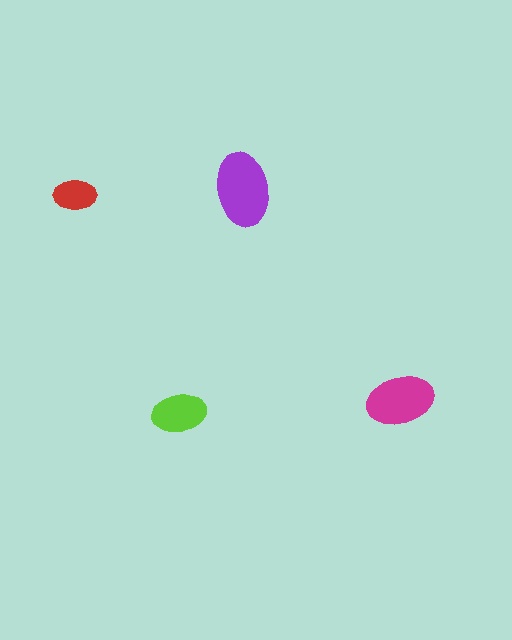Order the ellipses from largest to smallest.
the purple one, the magenta one, the lime one, the red one.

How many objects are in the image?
There are 4 objects in the image.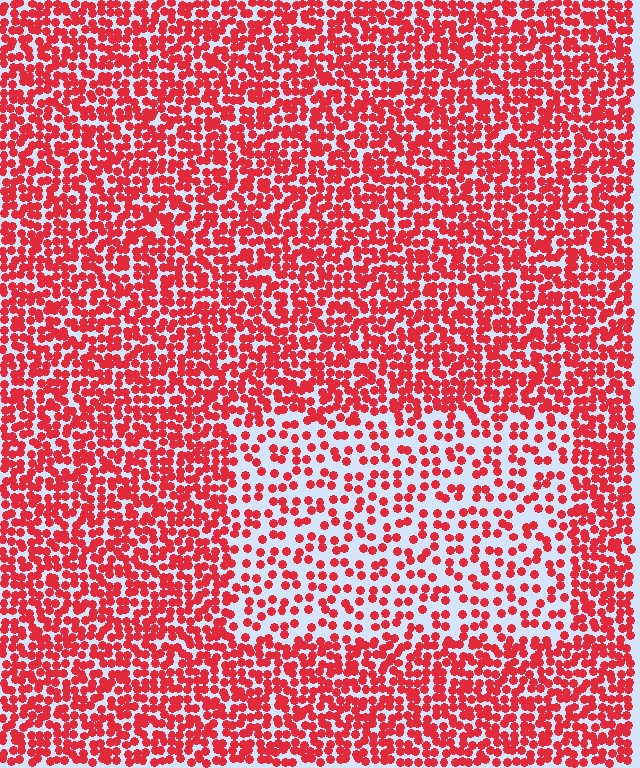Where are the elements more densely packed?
The elements are more densely packed outside the rectangle boundary.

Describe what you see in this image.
The image contains small red elements arranged at two different densities. A rectangle-shaped region is visible where the elements are less densely packed than the surrounding area.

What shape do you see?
I see a rectangle.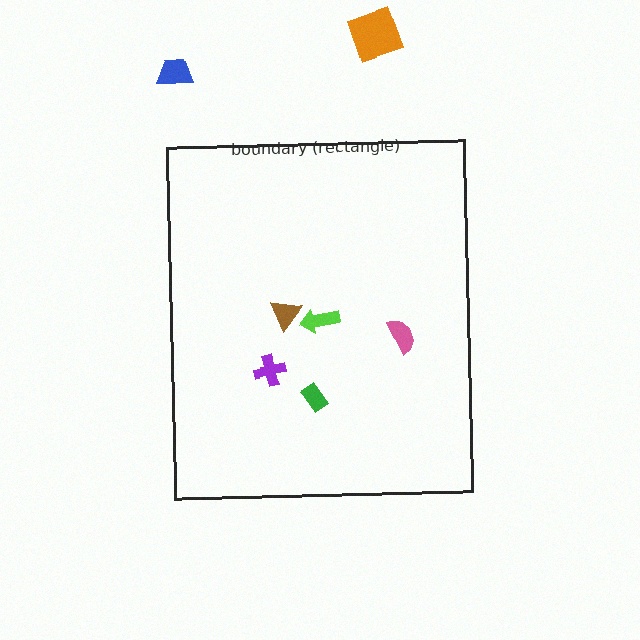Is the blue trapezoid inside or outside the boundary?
Outside.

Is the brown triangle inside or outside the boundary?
Inside.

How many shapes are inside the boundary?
5 inside, 2 outside.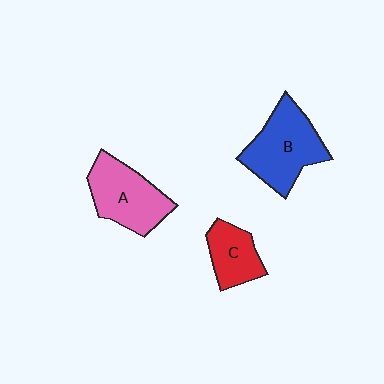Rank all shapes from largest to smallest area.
From largest to smallest: B (blue), A (pink), C (red).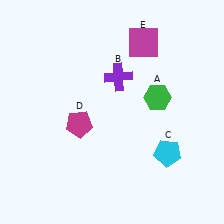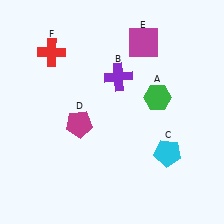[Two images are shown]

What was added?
A red cross (F) was added in Image 2.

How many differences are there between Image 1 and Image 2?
There is 1 difference between the two images.